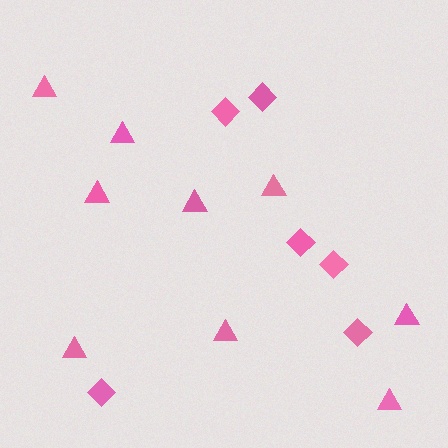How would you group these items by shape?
There are 2 groups: one group of triangles (9) and one group of diamonds (6).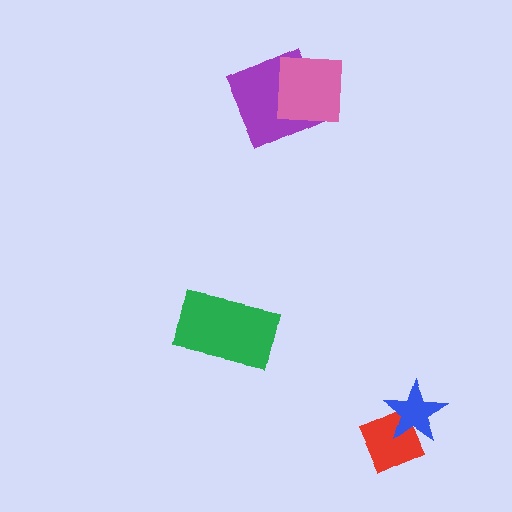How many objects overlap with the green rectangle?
0 objects overlap with the green rectangle.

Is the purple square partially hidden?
Yes, it is partially covered by another shape.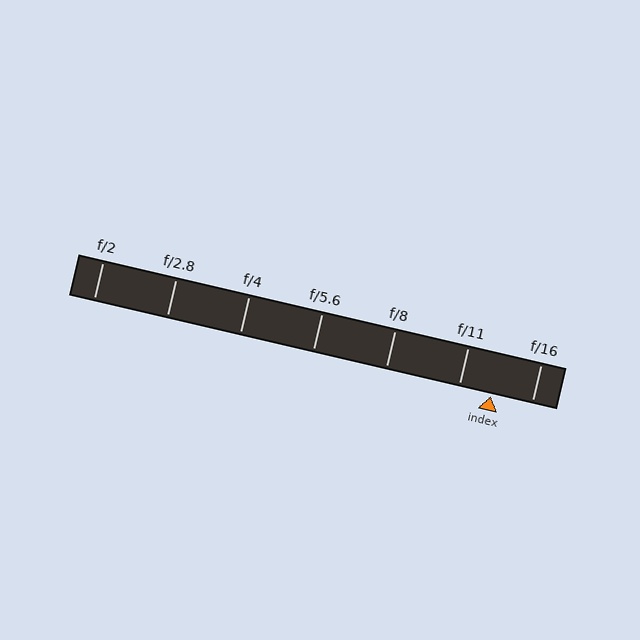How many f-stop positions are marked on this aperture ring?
There are 7 f-stop positions marked.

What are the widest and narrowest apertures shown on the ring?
The widest aperture shown is f/2 and the narrowest is f/16.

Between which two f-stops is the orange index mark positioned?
The index mark is between f/11 and f/16.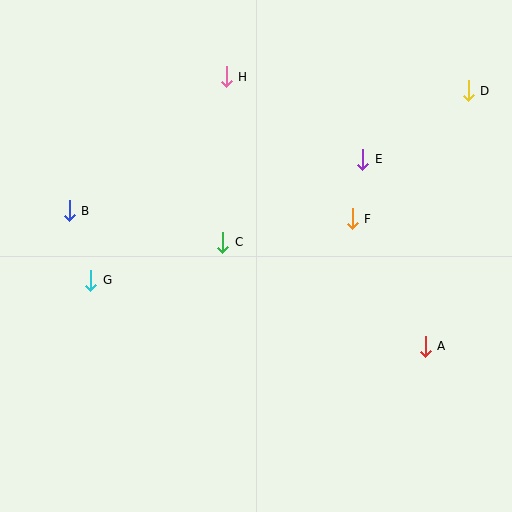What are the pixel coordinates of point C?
Point C is at (223, 242).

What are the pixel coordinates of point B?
Point B is at (69, 211).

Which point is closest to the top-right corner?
Point D is closest to the top-right corner.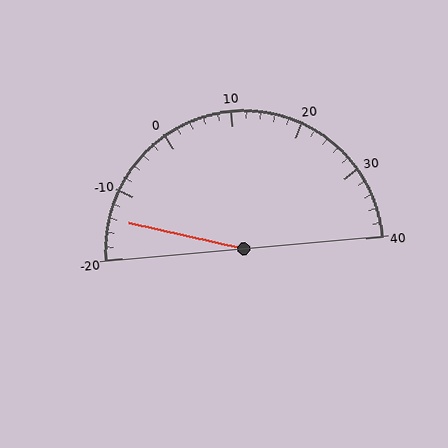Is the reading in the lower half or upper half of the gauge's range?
The reading is in the lower half of the range (-20 to 40).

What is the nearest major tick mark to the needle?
The nearest major tick mark is -10.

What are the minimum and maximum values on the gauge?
The gauge ranges from -20 to 40.